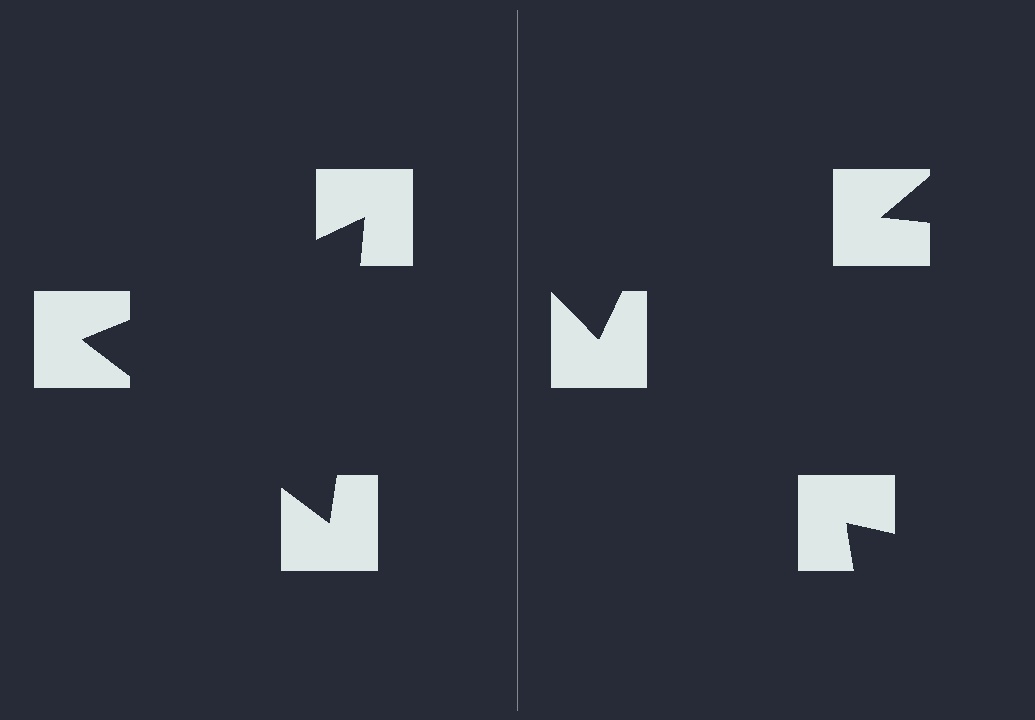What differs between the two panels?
The notched squares are positioned identically on both sides; only the wedge orientations differ. On the left they align to a triangle; on the right they are misaligned.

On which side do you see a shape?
An illusory triangle appears on the left side. On the right side the wedge cuts are rotated, so no coherent shape forms.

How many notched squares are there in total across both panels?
6 — 3 on each side.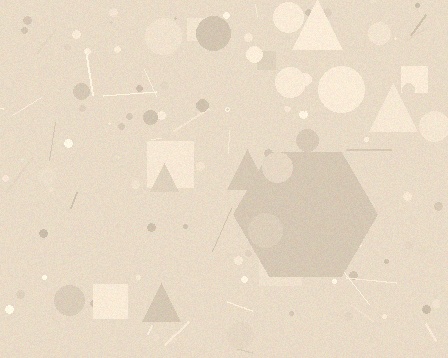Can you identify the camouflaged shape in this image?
The camouflaged shape is a hexagon.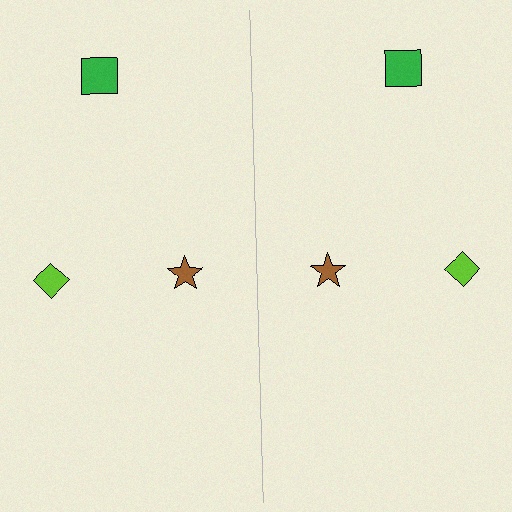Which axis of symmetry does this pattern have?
The pattern has a vertical axis of symmetry running through the center of the image.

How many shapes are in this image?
There are 6 shapes in this image.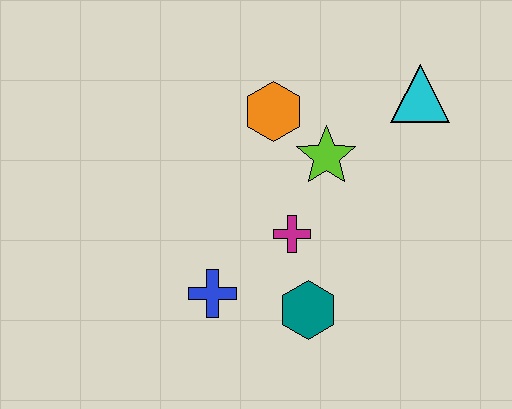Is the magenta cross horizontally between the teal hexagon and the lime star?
No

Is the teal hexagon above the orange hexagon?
No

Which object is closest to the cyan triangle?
The lime star is closest to the cyan triangle.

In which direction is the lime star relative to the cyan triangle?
The lime star is to the left of the cyan triangle.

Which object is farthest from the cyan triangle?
The blue cross is farthest from the cyan triangle.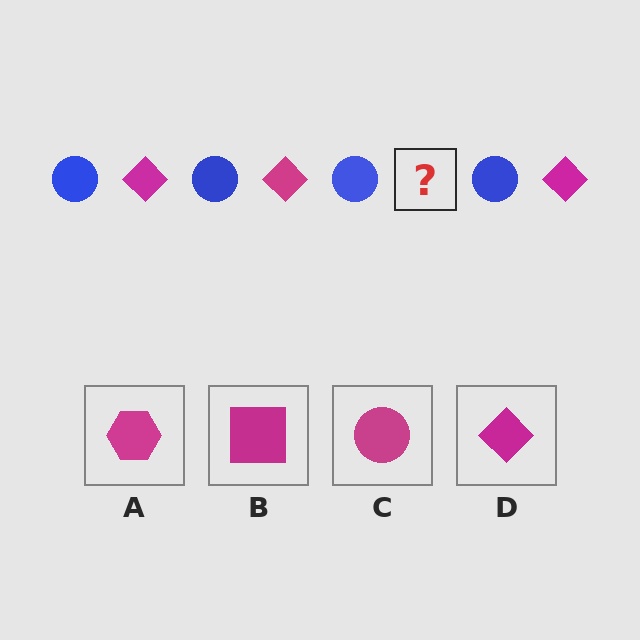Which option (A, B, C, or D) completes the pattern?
D.